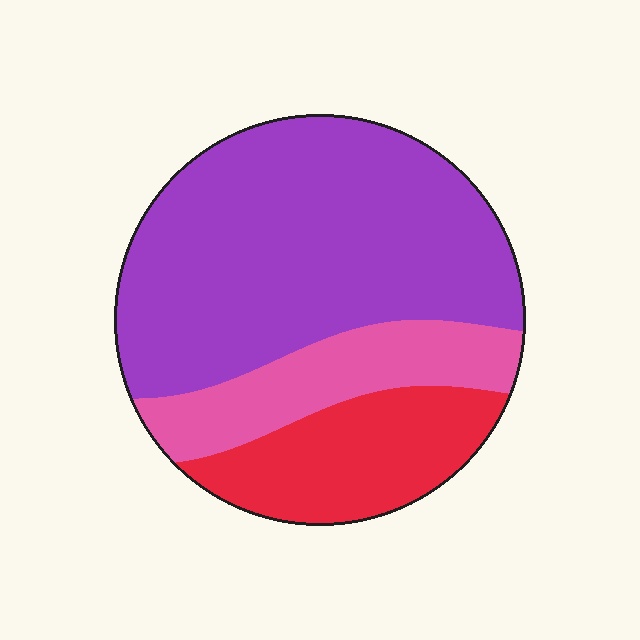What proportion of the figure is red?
Red covers around 20% of the figure.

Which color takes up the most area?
Purple, at roughly 60%.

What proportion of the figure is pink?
Pink takes up about one fifth (1/5) of the figure.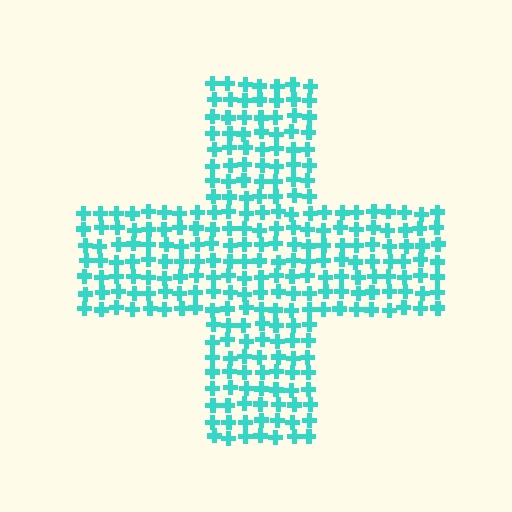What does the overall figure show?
The overall figure shows a cross.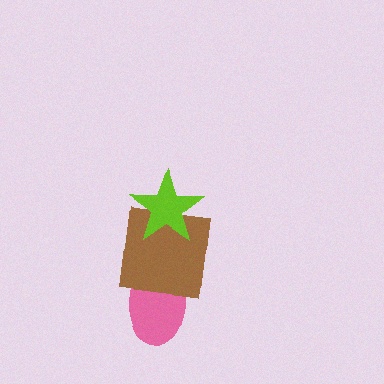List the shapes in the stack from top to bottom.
From top to bottom: the lime star, the brown square, the pink ellipse.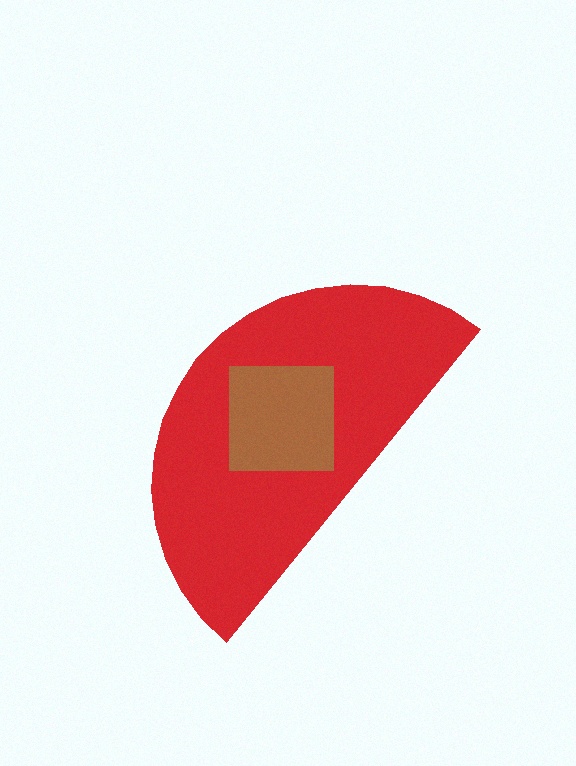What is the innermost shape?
The brown square.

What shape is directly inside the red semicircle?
The brown square.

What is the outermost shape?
The red semicircle.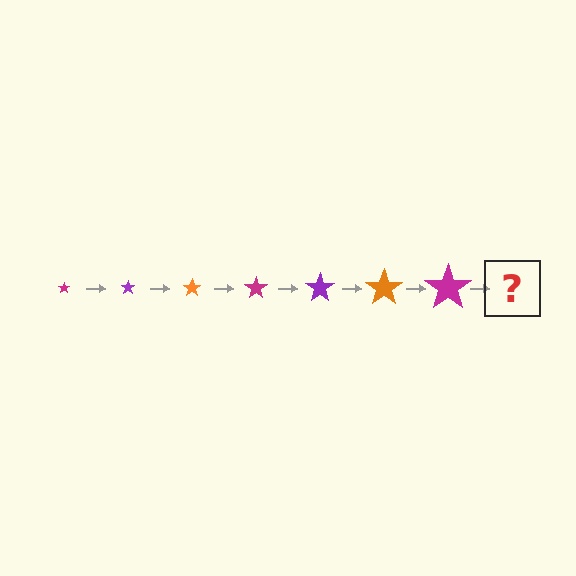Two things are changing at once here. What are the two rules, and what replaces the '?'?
The two rules are that the star grows larger each step and the color cycles through magenta, purple, and orange. The '?' should be a purple star, larger than the previous one.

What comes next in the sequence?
The next element should be a purple star, larger than the previous one.